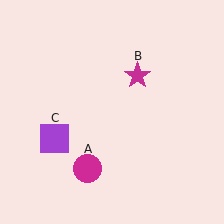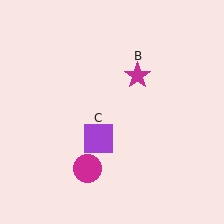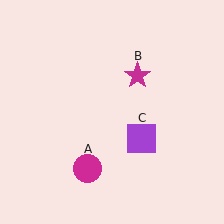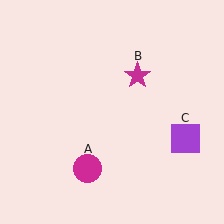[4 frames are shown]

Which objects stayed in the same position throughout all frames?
Magenta circle (object A) and magenta star (object B) remained stationary.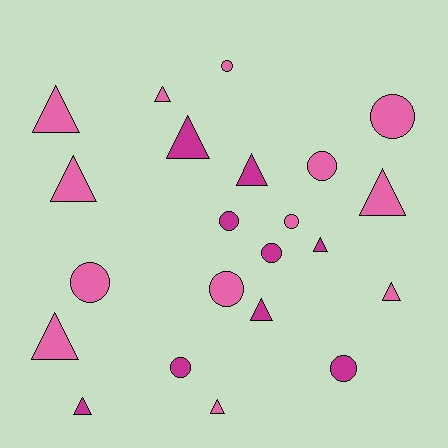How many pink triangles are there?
There are 7 pink triangles.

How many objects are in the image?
There are 22 objects.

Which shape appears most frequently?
Triangle, with 12 objects.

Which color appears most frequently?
Pink, with 13 objects.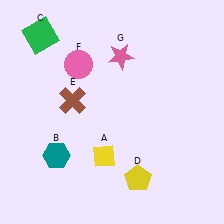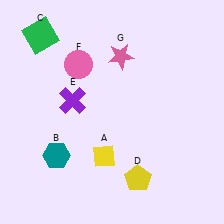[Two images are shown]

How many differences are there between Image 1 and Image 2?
There is 1 difference between the two images.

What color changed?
The cross (E) changed from brown in Image 1 to purple in Image 2.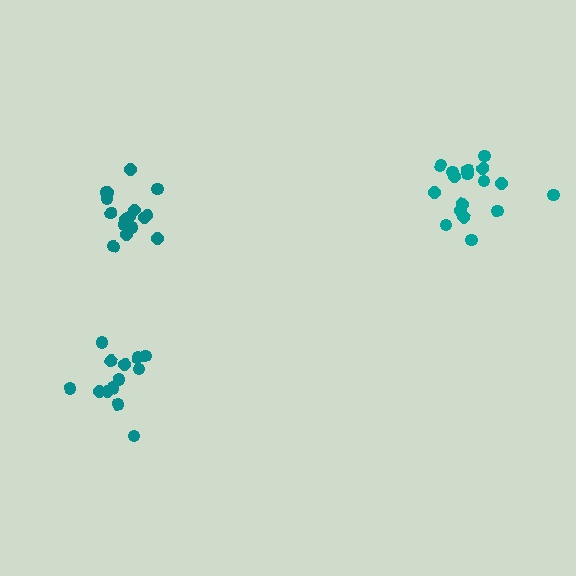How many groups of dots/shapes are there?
There are 3 groups.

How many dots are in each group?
Group 1: 18 dots, Group 2: 16 dots, Group 3: 13 dots (47 total).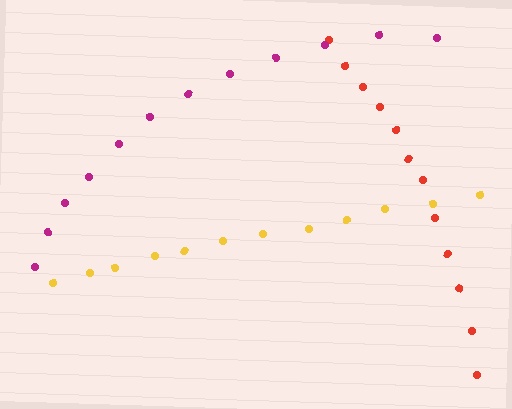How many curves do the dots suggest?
There are 3 distinct paths.